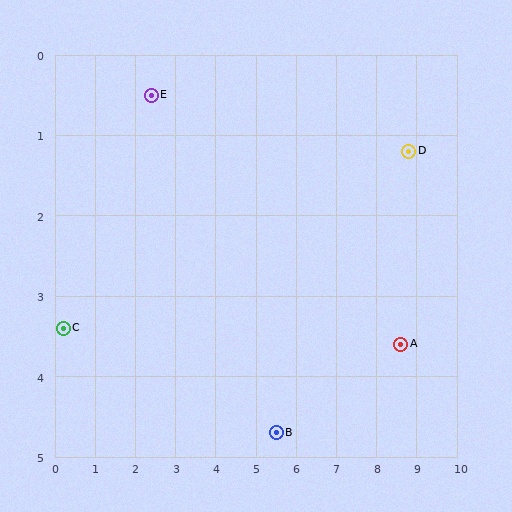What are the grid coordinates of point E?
Point E is at approximately (2.4, 0.5).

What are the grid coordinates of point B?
Point B is at approximately (5.5, 4.7).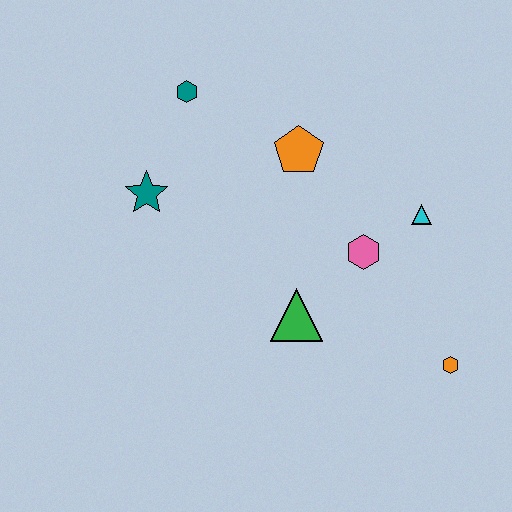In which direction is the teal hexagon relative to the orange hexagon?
The teal hexagon is above the orange hexagon.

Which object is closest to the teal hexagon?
The teal star is closest to the teal hexagon.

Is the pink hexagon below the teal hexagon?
Yes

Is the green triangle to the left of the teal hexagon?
No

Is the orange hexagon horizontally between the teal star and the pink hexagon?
No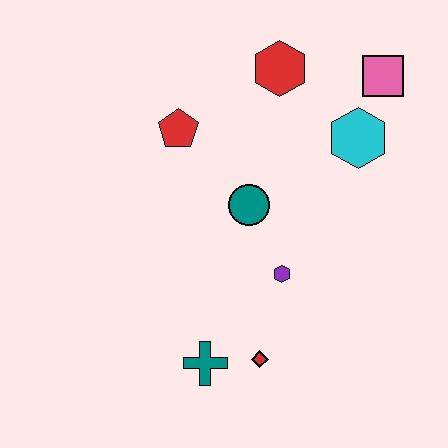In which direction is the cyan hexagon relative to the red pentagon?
The cyan hexagon is to the right of the red pentagon.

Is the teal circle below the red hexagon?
Yes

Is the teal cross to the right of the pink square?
No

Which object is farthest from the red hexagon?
The teal cross is farthest from the red hexagon.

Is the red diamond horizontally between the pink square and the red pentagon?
Yes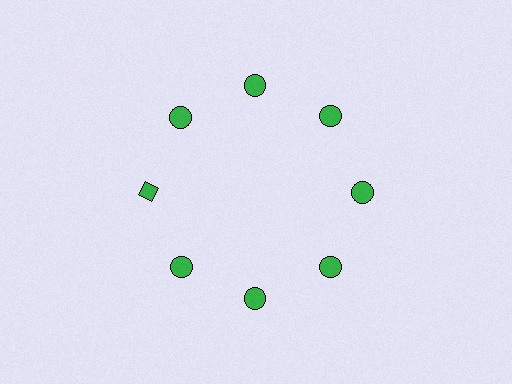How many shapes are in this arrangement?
There are 8 shapes arranged in a ring pattern.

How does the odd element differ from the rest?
It has a different shape: diamond instead of circle.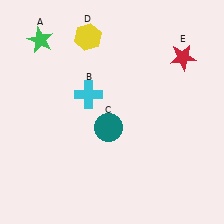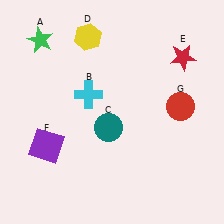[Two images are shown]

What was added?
A purple square (F), a red circle (G) were added in Image 2.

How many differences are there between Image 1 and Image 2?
There are 2 differences between the two images.